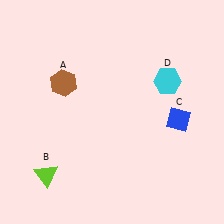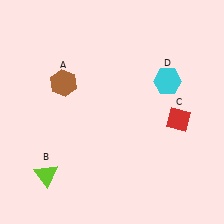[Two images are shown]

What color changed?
The diamond (C) changed from blue in Image 1 to red in Image 2.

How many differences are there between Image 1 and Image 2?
There is 1 difference between the two images.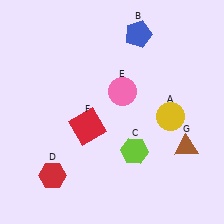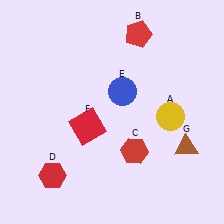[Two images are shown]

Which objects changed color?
B changed from blue to red. C changed from lime to red. E changed from pink to blue.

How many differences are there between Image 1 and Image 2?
There are 3 differences between the two images.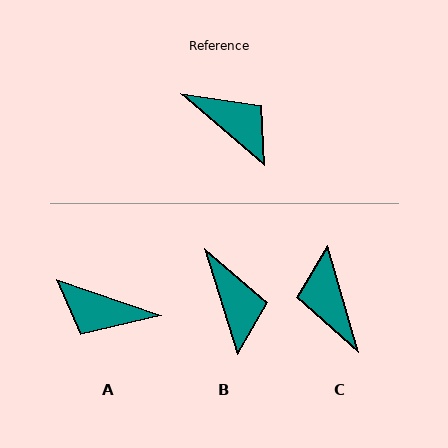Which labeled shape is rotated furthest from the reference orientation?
A, about 158 degrees away.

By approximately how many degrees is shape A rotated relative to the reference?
Approximately 158 degrees clockwise.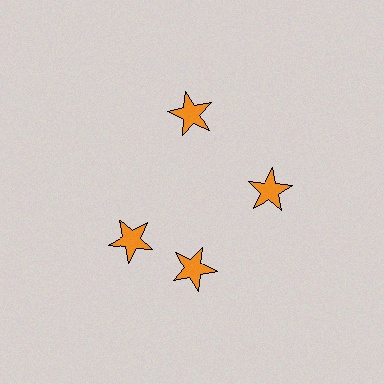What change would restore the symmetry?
The symmetry would be restored by rotating it back into even spacing with its neighbors so that all 4 stars sit at equal angles and equal distance from the center.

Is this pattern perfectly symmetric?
No. The 4 orange stars are arranged in a ring, but one element near the 9 o'clock position is rotated out of alignment along the ring, breaking the 4-fold rotational symmetry.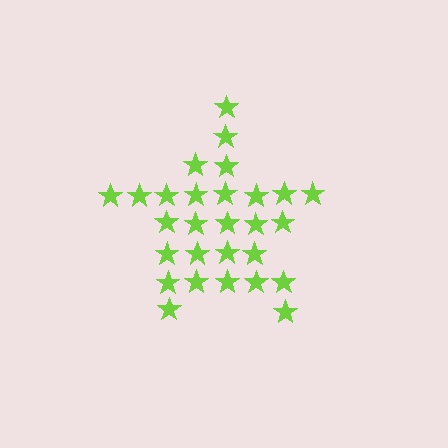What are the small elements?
The small elements are stars.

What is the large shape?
The large shape is a star.